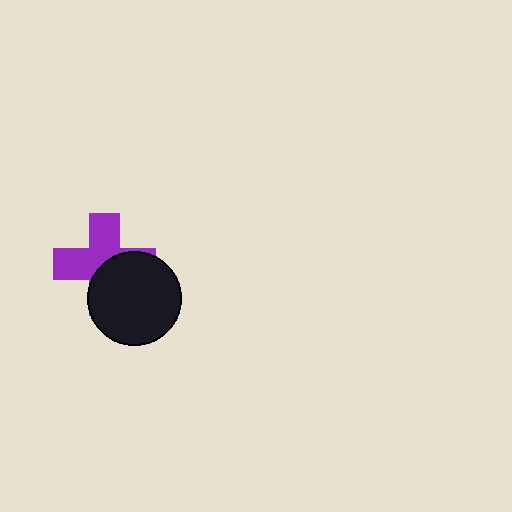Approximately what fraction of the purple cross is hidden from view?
Roughly 47% of the purple cross is hidden behind the black circle.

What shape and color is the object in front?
The object in front is a black circle.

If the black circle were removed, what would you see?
You would see the complete purple cross.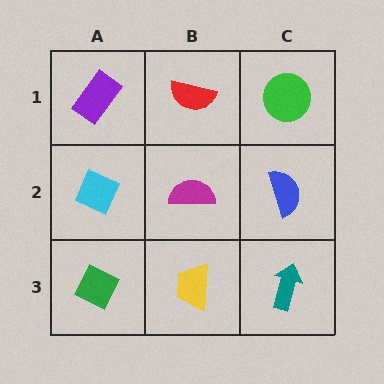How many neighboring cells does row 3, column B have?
3.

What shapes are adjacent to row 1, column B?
A magenta semicircle (row 2, column B), a purple rectangle (row 1, column A), a green circle (row 1, column C).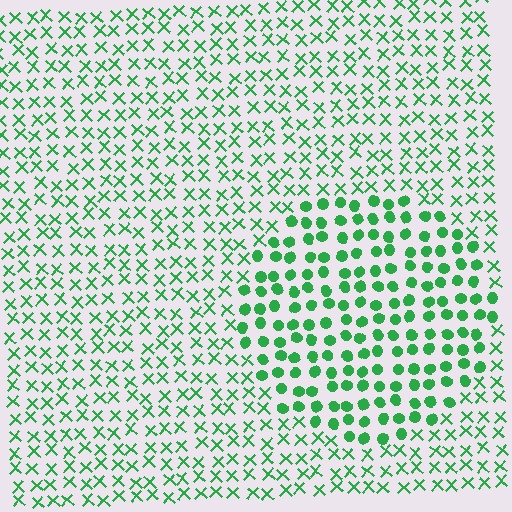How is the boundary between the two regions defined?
The boundary is defined by a change in element shape: circles inside vs. X marks outside. All elements share the same color and spacing.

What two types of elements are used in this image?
The image uses circles inside the circle region and X marks outside it.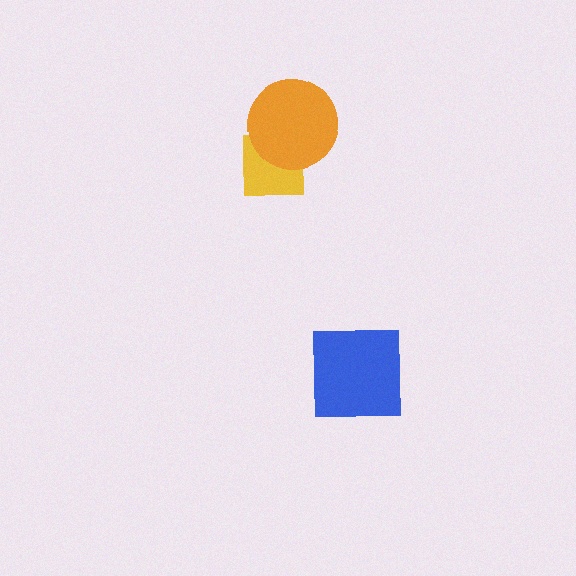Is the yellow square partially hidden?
Yes, it is partially covered by another shape.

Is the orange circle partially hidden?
No, no other shape covers it.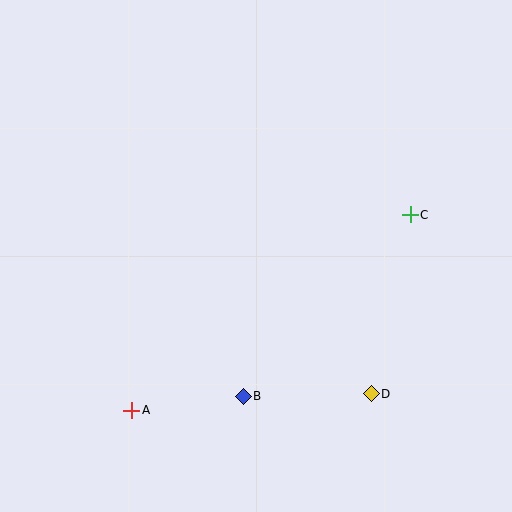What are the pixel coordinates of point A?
Point A is at (132, 410).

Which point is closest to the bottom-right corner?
Point D is closest to the bottom-right corner.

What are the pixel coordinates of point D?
Point D is at (371, 394).